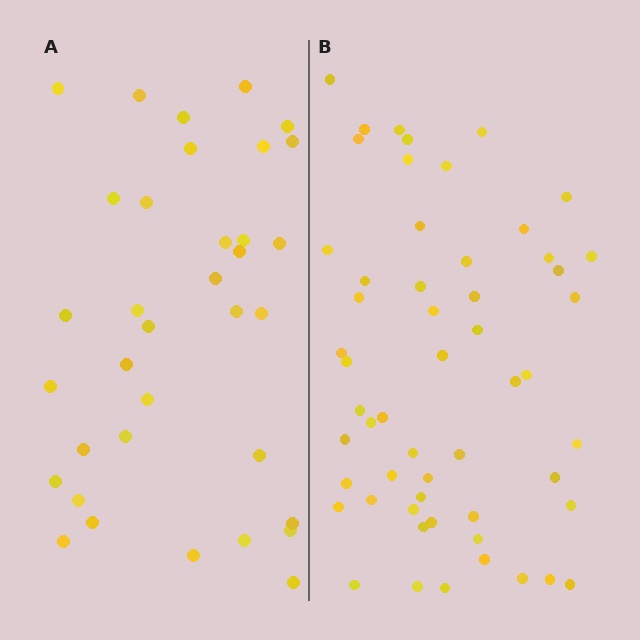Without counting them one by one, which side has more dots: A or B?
Region B (the right region) has more dots.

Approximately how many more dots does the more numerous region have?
Region B has approximately 20 more dots than region A.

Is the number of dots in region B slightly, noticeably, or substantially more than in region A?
Region B has substantially more. The ratio is roughly 1.6 to 1.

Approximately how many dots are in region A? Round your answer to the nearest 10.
About 40 dots. (The exact count is 35, which rounds to 40.)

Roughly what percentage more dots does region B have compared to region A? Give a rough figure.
About 55% more.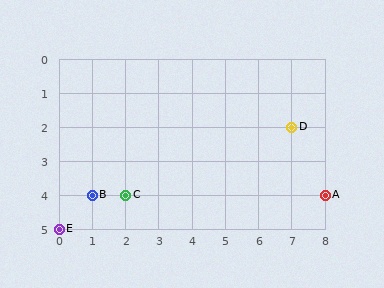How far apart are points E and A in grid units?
Points E and A are 8 columns and 1 row apart (about 8.1 grid units diagonally).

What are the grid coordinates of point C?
Point C is at grid coordinates (2, 4).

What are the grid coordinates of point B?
Point B is at grid coordinates (1, 4).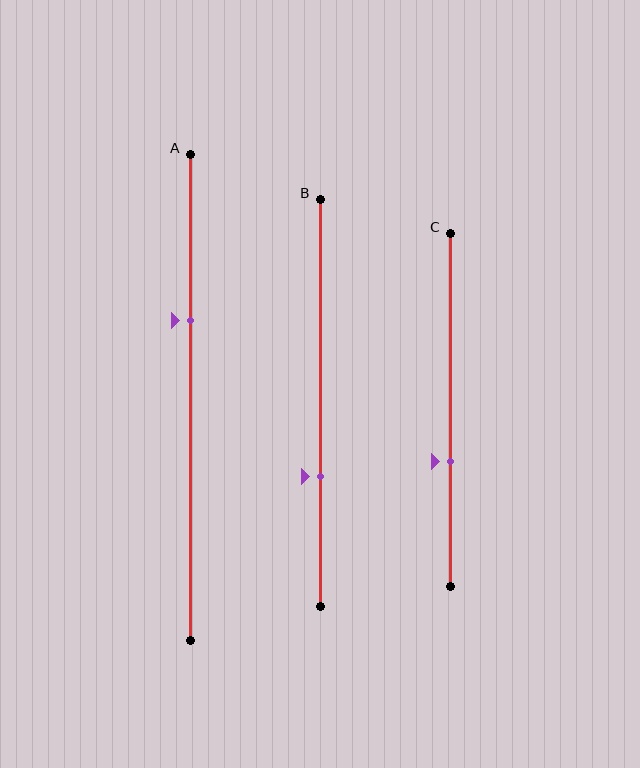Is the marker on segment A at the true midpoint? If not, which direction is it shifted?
No, the marker on segment A is shifted upward by about 16% of the segment length.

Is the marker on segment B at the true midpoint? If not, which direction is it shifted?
No, the marker on segment B is shifted downward by about 18% of the segment length.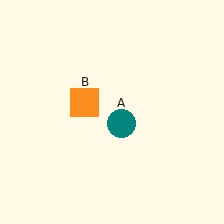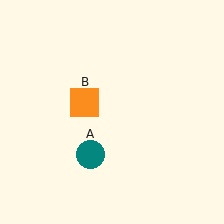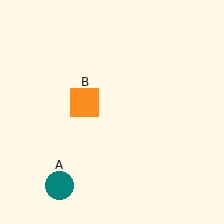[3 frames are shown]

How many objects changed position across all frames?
1 object changed position: teal circle (object A).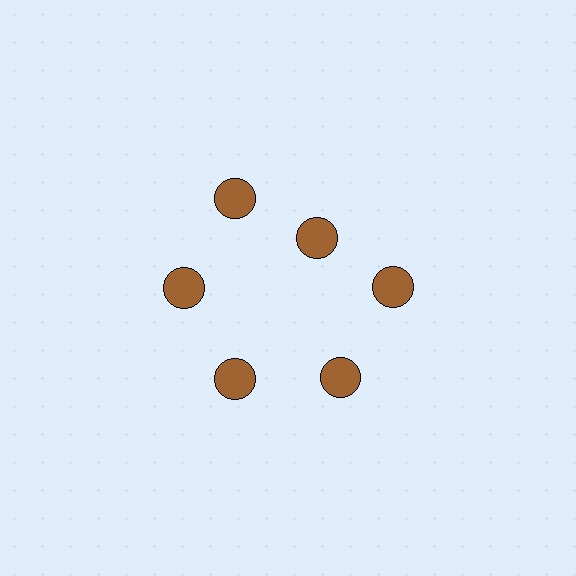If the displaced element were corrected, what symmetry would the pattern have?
It would have 6-fold rotational symmetry — the pattern would map onto itself every 60 degrees.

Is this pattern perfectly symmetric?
No. The 6 brown circles are arranged in a ring, but one element near the 1 o'clock position is pulled inward toward the center, breaking the 6-fold rotational symmetry.